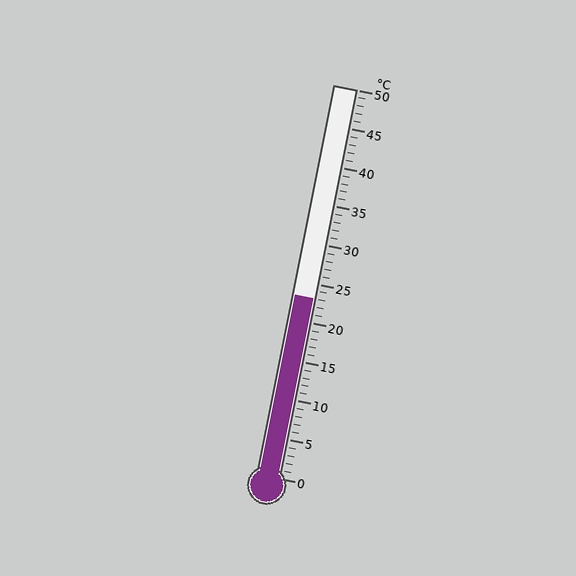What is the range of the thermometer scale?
The thermometer scale ranges from 0°C to 50°C.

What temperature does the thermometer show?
The thermometer shows approximately 23°C.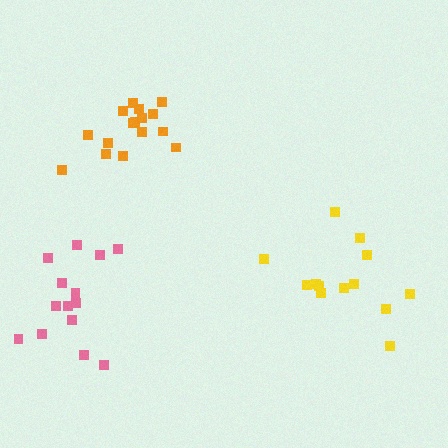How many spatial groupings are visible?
There are 3 spatial groupings.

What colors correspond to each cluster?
The clusters are colored: orange, yellow, pink.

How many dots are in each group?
Group 1: 16 dots, Group 2: 13 dots, Group 3: 14 dots (43 total).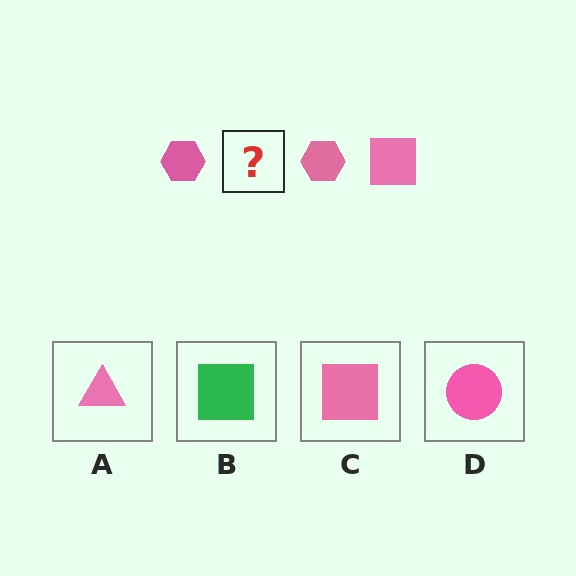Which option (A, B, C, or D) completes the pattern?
C.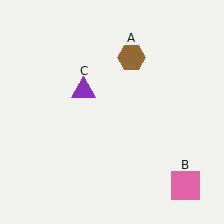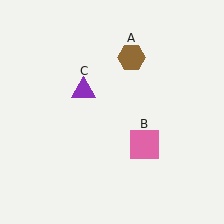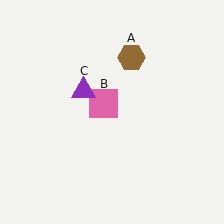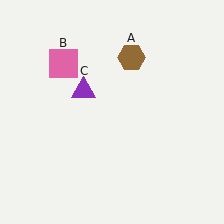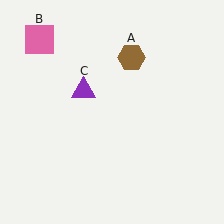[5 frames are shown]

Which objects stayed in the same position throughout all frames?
Brown hexagon (object A) and purple triangle (object C) remained stationary.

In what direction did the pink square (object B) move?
The pink square (object B) moved up and to the left.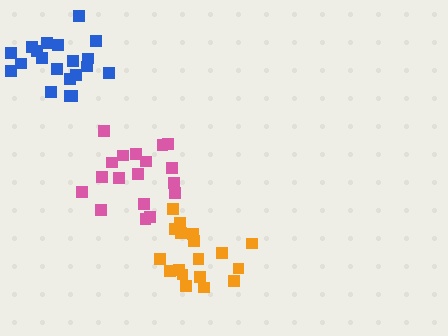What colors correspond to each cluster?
The clusters are colored: orange, pink, blue.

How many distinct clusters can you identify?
There are 3 distinct clusters.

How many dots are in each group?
Group 1: 18 dots, Group 2: 18 dots, Group 3: 20 dots (56 total).